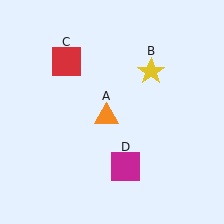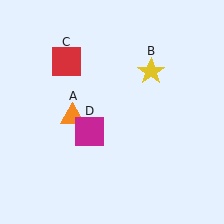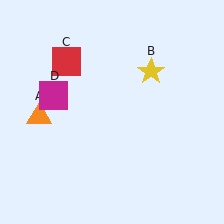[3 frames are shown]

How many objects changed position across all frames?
2 objects changed position: orange triangle (object A), magenta square (object D).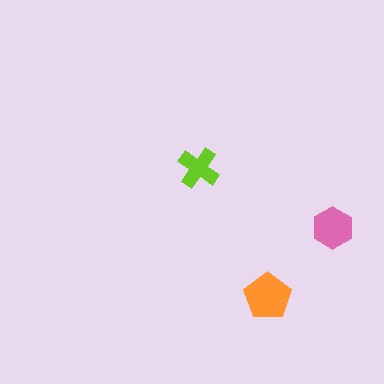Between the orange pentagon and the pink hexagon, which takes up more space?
The orange pentagon.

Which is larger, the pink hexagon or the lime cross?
The pink hexagon.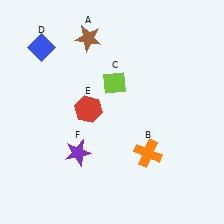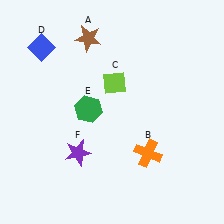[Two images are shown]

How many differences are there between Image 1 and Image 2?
There is 1 difference between the two images.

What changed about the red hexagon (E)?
In Image 1, E is red. In Image 2, it changed to green.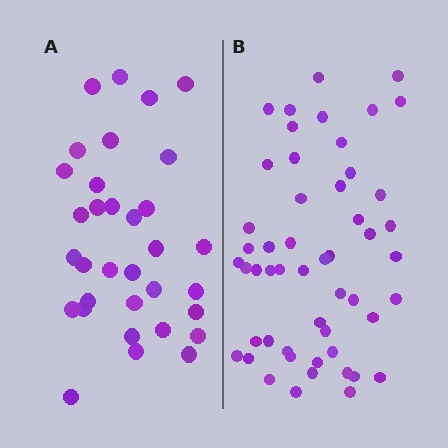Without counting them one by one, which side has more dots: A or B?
Region B (the right region) has more dots.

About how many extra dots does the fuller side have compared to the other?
Region B has approximately 20 more dots than region A.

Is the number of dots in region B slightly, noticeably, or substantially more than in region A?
Region B has substantially more. The ratio is roughly 1.6 to 1.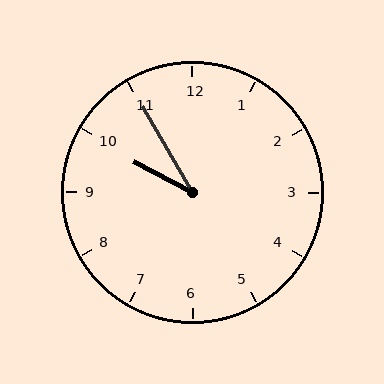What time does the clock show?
9:55.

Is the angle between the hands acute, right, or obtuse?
It is acute.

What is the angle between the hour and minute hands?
Approximately 32 degrees.